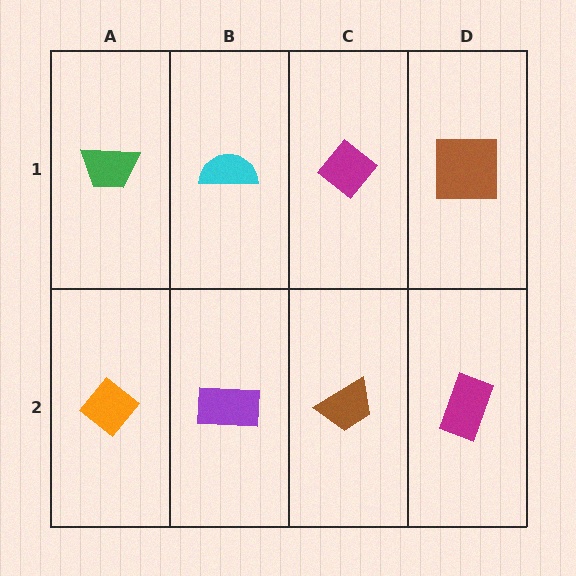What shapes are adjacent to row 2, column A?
A green trapezoid (row 1, column A), a purple rectangle (row 2, column B).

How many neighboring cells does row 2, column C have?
3.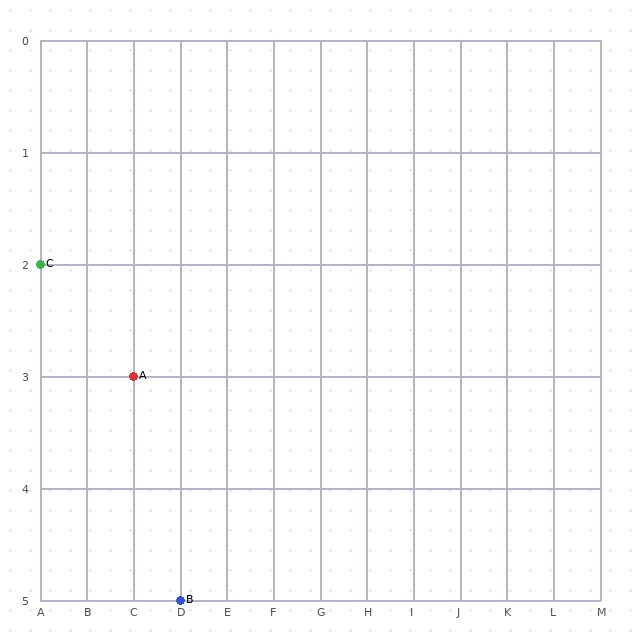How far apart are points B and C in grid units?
Points B and C are 3 columns and 3 rows apart (about 4.2 grid units diagonally).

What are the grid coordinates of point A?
Point A is at grid coordinates (C, 3).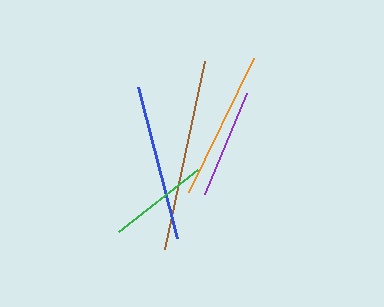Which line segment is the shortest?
The green line is the shortest at approximately 101 pixels.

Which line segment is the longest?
The brown line is the longest at approximately 192 pixels.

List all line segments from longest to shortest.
From longest to shortest: brown, blue, orange, purple, green.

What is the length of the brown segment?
The brown segment is approximately 192 pixels long.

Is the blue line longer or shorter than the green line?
The blue line is longer than the green line.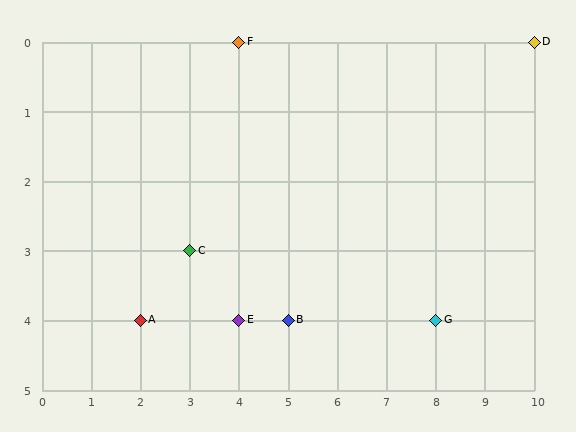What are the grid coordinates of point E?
Point E is at grid coordinates (4, 4).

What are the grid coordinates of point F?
Point F is at grid coordinates (4, 0).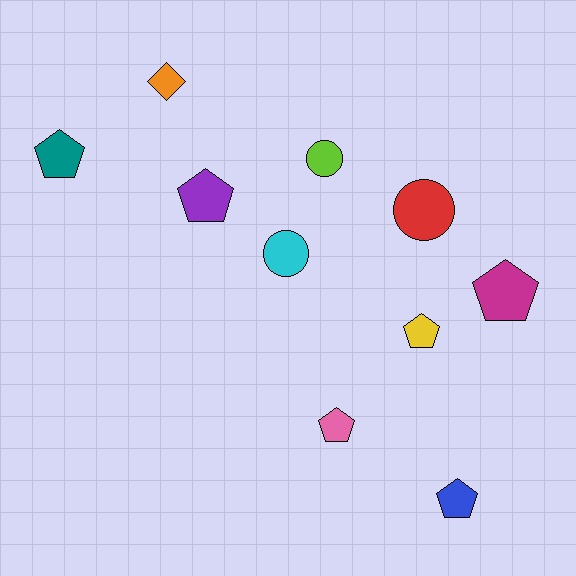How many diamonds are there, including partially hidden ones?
There is 1 diamond.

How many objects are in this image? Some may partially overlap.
There are 10 objects.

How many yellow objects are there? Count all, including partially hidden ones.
There is 1 yellow object.